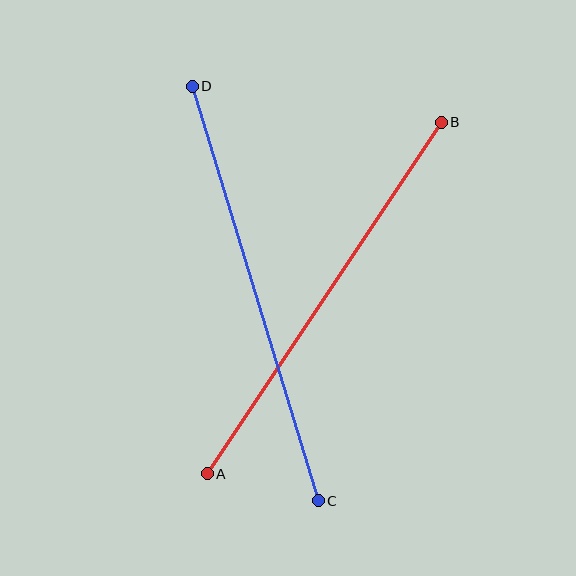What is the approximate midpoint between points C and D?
The midpoint is at approximately (255, 294) pixels.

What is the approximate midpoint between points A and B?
The midpoint is at approximately (324, 298) pixels.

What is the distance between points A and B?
The distance is approximately 422 pixels.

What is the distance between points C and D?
The distance is approximately 433 pixels.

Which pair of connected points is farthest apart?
Points C and D are farthest apart.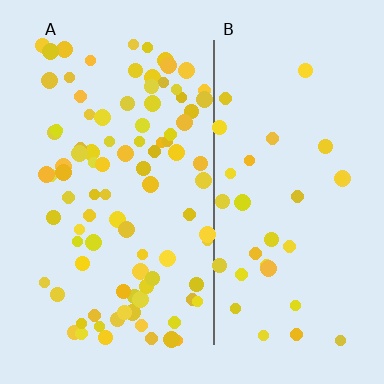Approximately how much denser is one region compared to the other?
Approximately 2.9× — region A over region B.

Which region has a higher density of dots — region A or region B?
A (the left).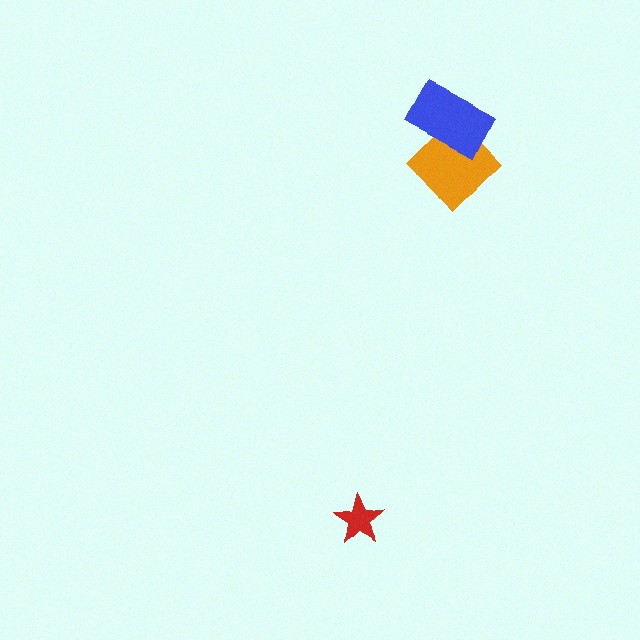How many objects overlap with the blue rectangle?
1 object overlaps with the blue rectangle.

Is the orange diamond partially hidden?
Yes, it is partially covered by another shape.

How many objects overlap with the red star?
0 objects overlap with the red star.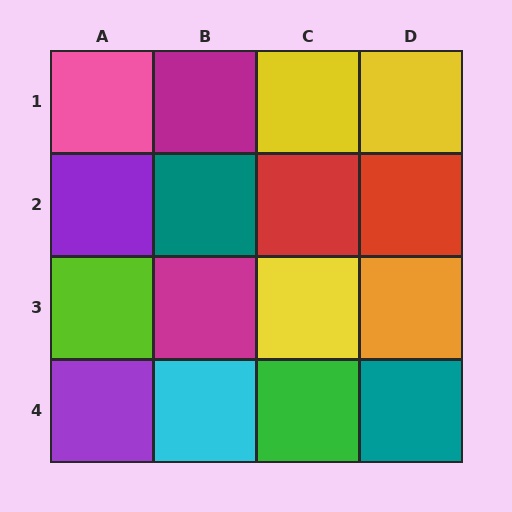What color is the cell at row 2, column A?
Purple.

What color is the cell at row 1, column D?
Yellow.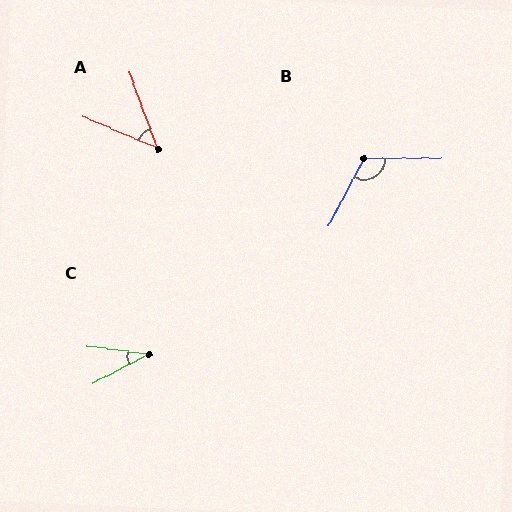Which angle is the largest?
B, at approximately 118 degrees.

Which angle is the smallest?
C, at approximately 34 degrees.